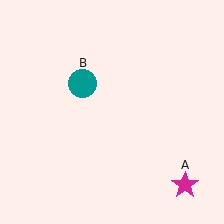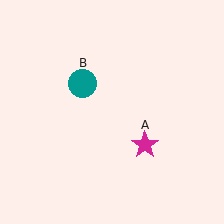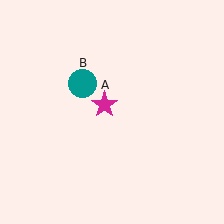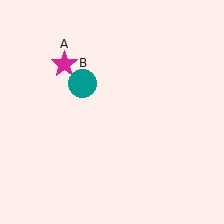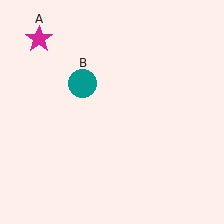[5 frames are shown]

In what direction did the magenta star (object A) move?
The magenta star (object A) moved up and to the left.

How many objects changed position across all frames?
1 object changed position: magenta star (object A).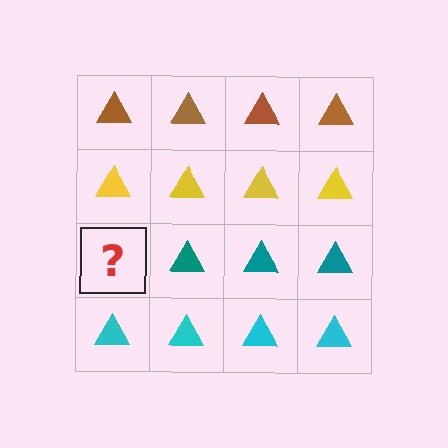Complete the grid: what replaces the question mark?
The question mark should be replaced with a teal triangle.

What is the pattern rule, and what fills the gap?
The rule is that each row has a consistent color. The gap should be filled with a teal triangle.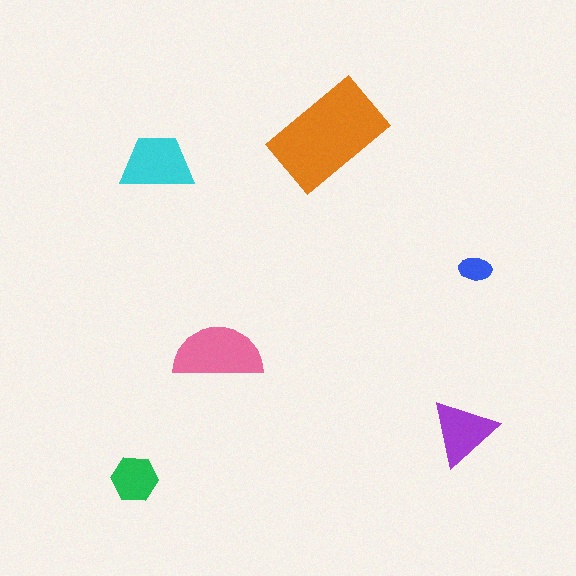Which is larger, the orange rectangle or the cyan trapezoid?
The orange rectangle.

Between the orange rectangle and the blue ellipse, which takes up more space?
The orange rectangle.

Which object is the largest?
The orange rectangle.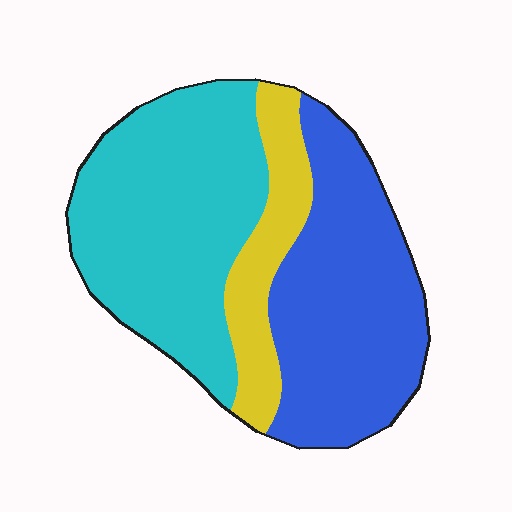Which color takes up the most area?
Cyan, at roughly 45%.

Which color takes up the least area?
Yellow, at roughly 15%.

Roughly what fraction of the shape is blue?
Blue covers around 40% of the shape.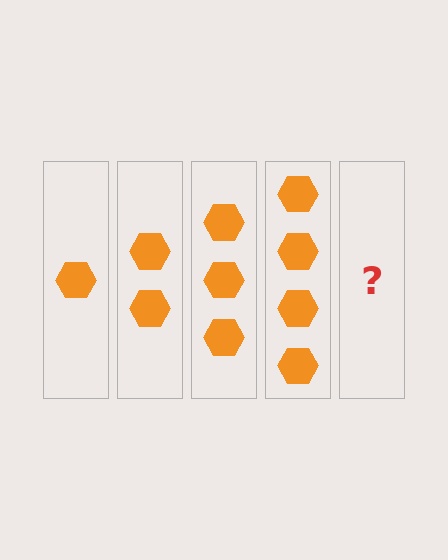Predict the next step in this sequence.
The next step is 5 hexagons.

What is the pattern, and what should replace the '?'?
The pattern is that each step adds one more hexagon. The '?' should be 5 hexagons.